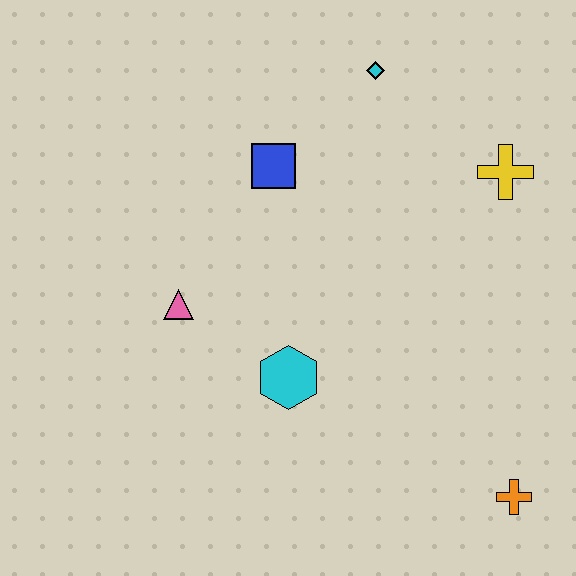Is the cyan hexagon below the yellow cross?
Yes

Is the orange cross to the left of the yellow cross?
No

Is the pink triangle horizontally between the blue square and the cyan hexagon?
No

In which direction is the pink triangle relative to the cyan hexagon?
The pink triangle is to the left of the cyan hexagon.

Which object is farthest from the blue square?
The orange cross is farthest from the blue square.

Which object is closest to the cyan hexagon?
The pink triangle is closest to the cyan hexagon.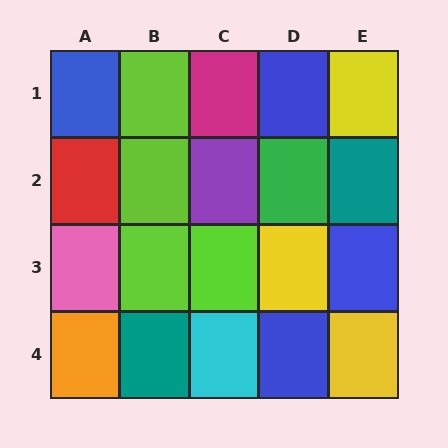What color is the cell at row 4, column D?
Blue.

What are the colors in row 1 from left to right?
Blue, lime, magenta, blue, yellow.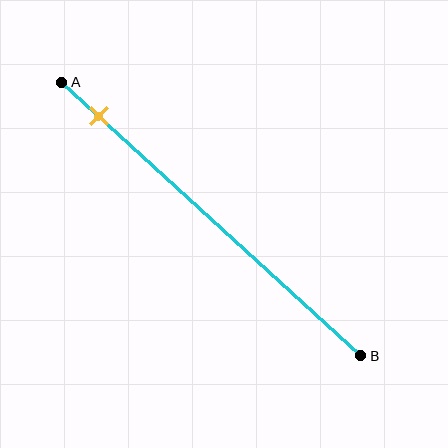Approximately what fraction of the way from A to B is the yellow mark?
The yellow mark is approximately 10% of the way from A to B.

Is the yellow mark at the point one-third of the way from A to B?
No, the mark is at about 10% from A, not at the 33% one-third point.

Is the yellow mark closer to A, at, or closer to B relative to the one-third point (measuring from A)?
The yellow mark is closer to point A than the one-third point of segment AB.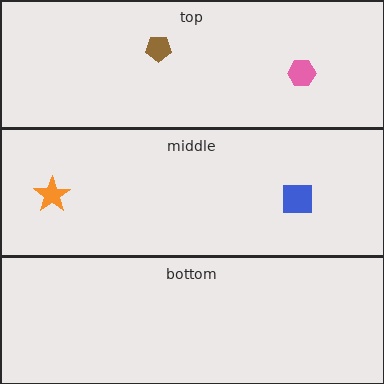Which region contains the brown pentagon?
The top region.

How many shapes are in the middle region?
2.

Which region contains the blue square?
The middle region.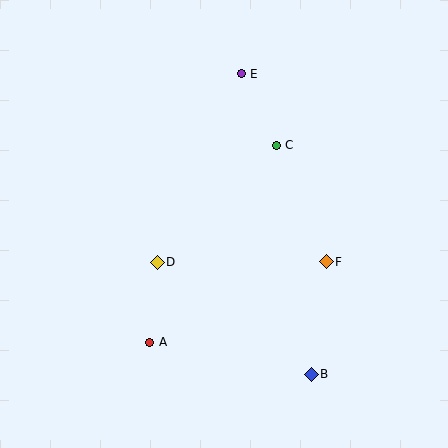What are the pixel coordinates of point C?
Point C is at (276, 145).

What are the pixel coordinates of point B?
Point B is at (311, 374).